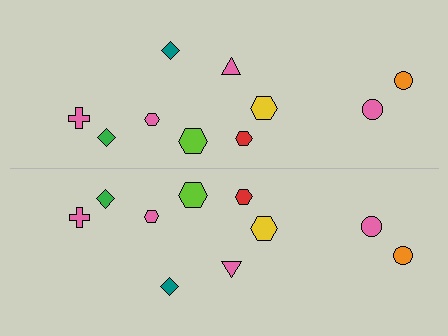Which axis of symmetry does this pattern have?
The pattern has a horizontal axis of symmetry running through the center of the image.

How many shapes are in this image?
There are 20 shapes in this image.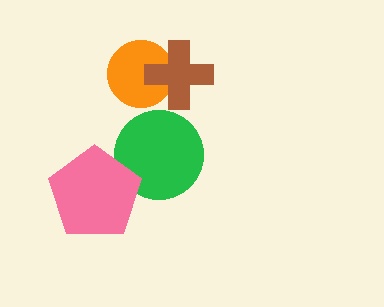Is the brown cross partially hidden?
No, no other shape covers it.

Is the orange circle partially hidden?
Yes, it is partially covered by another shape.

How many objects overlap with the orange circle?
1 object overlaps with the orange circle.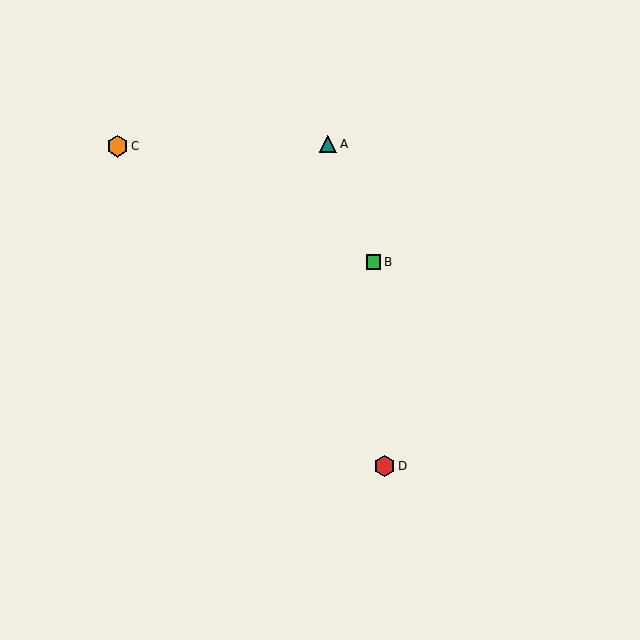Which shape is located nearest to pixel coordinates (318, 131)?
The teal triangle (labeled A) at (328, 144) is nearest to that location.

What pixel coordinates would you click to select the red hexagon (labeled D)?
Click at (384, 466) to select the red hexagon D.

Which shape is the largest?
The orange hexagon (labeled C) is the largest.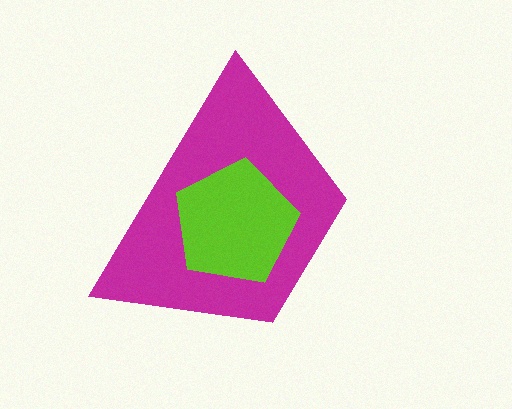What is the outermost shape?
The magenta trapezoid.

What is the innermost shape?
The lime pentagon.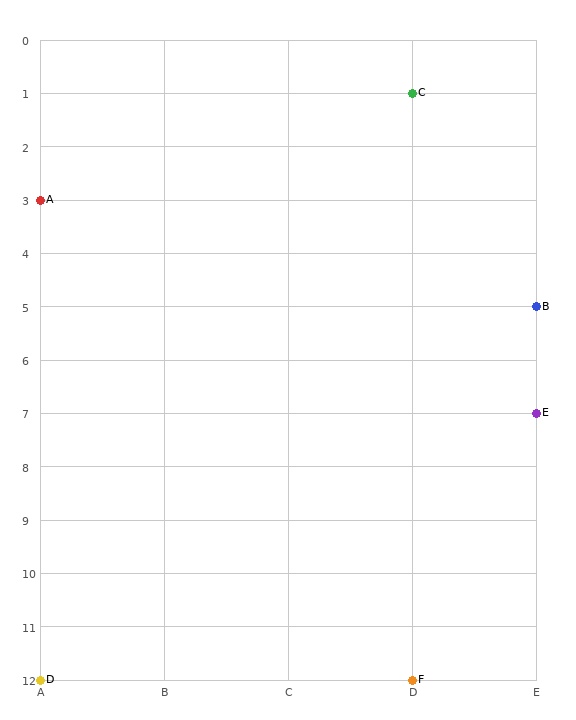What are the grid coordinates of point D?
Point D is at grid coordinates (A, 12).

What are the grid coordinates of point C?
Point C is at grid coordinates (D, 1).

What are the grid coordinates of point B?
Point B is at grid coordinates (E, 5).